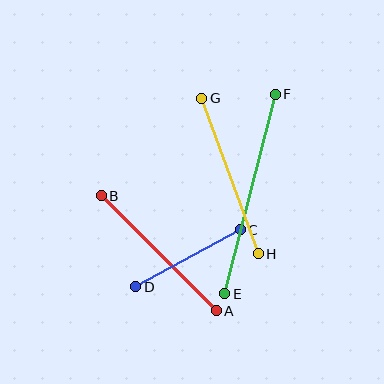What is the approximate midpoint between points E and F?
The midpoint is at approximately (250, 194) pixels.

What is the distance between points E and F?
The distance is approximately 206 pixels.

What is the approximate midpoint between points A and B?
The midpoint is at approximately (159, 253) pixels.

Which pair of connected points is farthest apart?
Points E and F are farthest apart.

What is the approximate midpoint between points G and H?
The midpoint is at approximately (230, 176) pixels.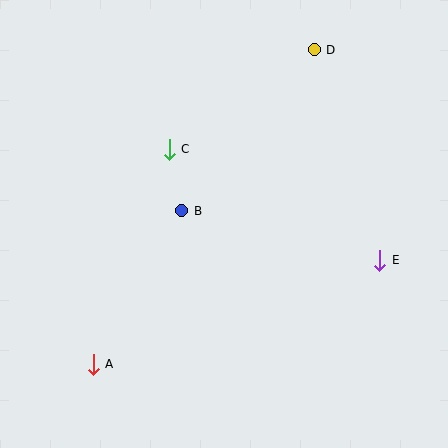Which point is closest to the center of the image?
Point B at (182, 211) is closest to the center.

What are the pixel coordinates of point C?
Point C is at (169, 149).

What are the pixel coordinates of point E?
Point E is at (380, 260).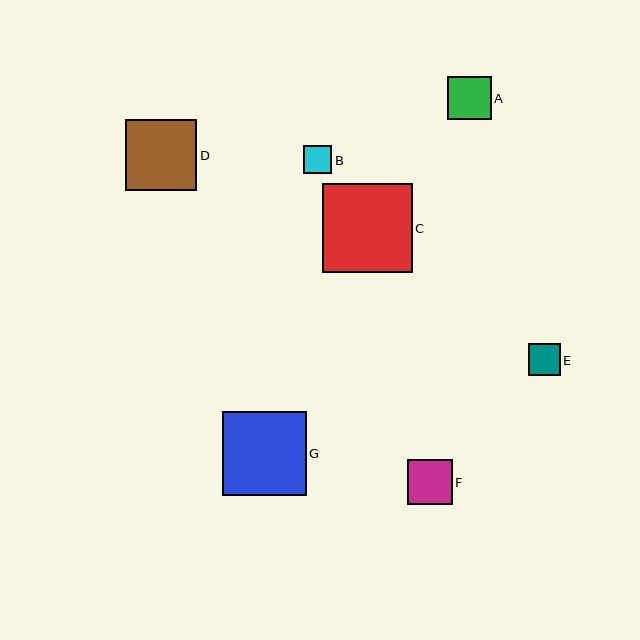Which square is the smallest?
Square B is the smallest with a size of approximately 28 pixels.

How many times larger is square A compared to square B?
Square A is approximately 1.5 times the size of square B.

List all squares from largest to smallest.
From largest to smallest: C, G, D, F, A, E, B.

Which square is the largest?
Square C is the largest with a size of approximately 89 pixels.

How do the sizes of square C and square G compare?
Square C and square G are approximately the same size.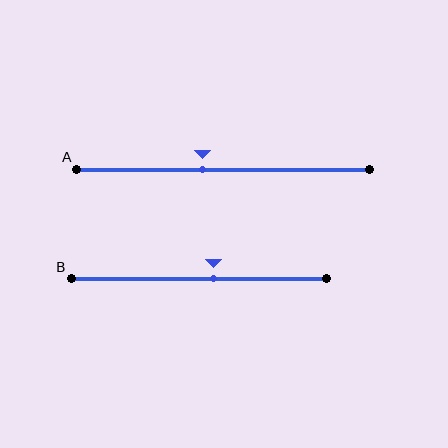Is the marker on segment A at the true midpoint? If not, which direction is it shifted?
No, the marker on segment A is shifted to the left by about 7% of the segment length.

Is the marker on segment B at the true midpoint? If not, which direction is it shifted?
No, the marker on segment B is shifted to the right by about 6% of the segment length.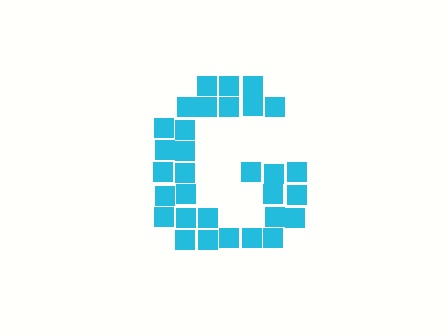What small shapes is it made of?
It is made of small squares.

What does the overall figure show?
The overall figure shows the letter G.